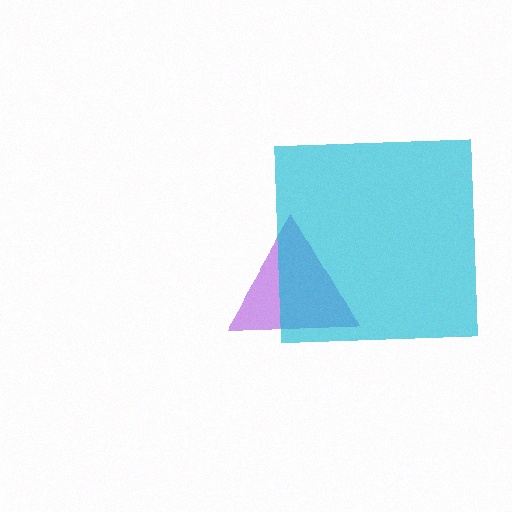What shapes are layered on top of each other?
The layered shapes are: a purple triangle, a cyan square.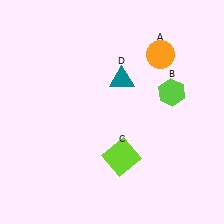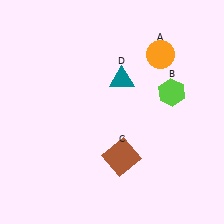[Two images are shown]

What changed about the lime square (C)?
In Image 1, C is lime. In Image 2, it changed to brown.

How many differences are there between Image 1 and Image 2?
There is 1 difference between the two images.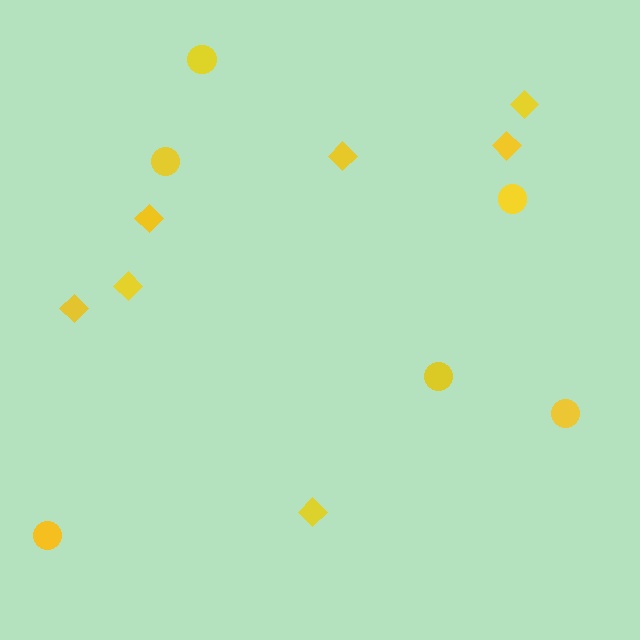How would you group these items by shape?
There are 2 groups: one group of diamonds (7) and one group of circles (6).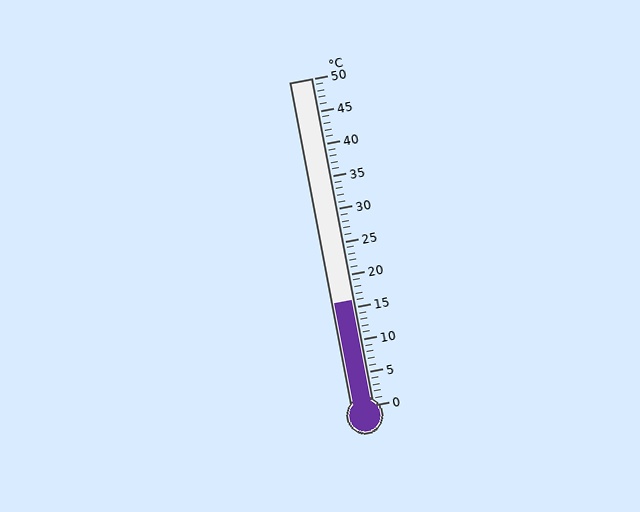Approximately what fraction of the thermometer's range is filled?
The thermometer is filled to approximately 30% of its range.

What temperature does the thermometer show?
The thermometer shows approximately 16°C.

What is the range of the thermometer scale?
The thermometer scale ranges from 0°C to 50°C.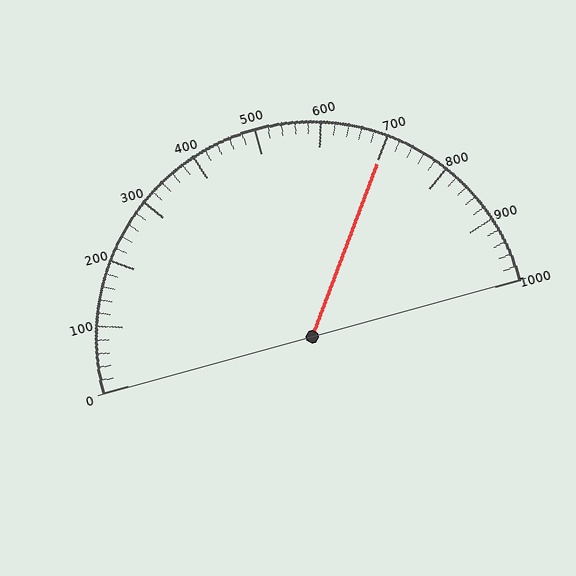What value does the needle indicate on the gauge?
The needle indicates approximately 700.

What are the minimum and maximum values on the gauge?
The gauge ranges from 0 to 1000.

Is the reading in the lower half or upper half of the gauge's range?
The reading is in the upper half of the range (0 to 1000).